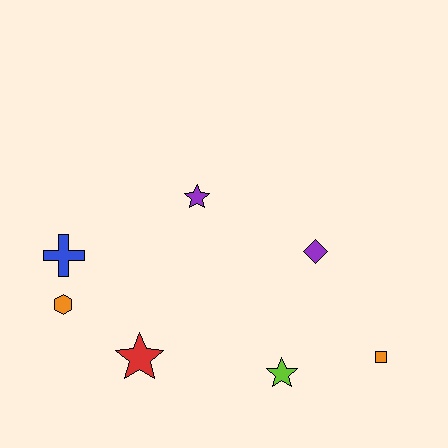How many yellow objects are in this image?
There are no yellow objects.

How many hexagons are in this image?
There is 1 hexagon.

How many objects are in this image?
There are 7 objects.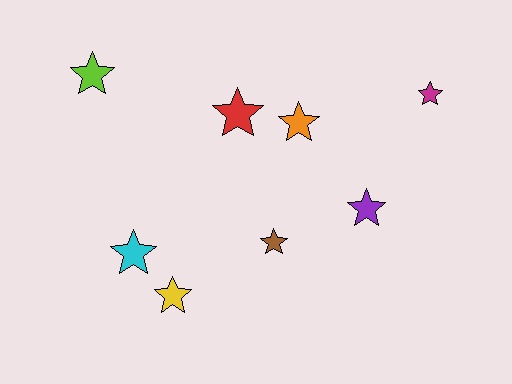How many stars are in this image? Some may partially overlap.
There are 8 stars.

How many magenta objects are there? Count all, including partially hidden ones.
There is 1 magenta object.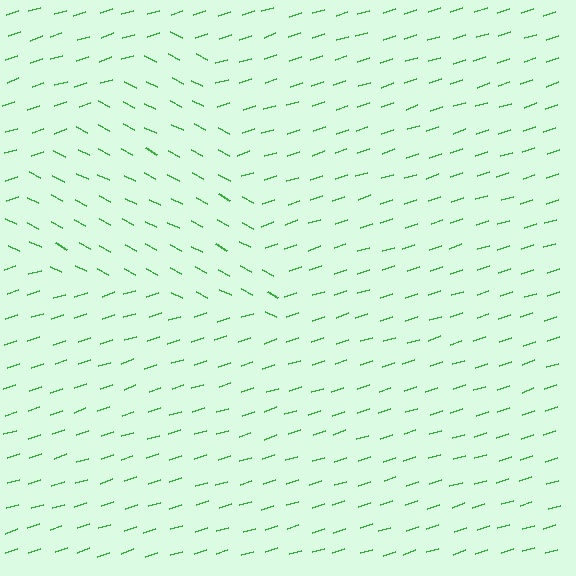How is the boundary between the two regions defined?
The boundary is defined purely by a change in line orientation (approximately 45 degrees difference). All lines are the same color and thickness.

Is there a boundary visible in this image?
Yes, there is a texture boundary formed by a change in line orientation.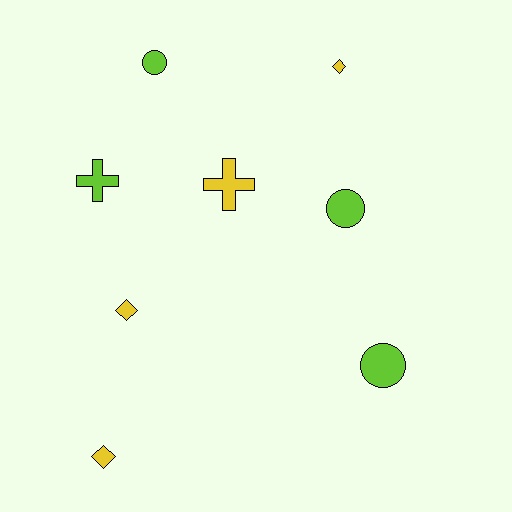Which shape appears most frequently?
Diamond, with 3 objects.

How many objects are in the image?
There are 8 objects.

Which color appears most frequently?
Yellow, with 4 objects.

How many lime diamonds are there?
There are no lime diamonds.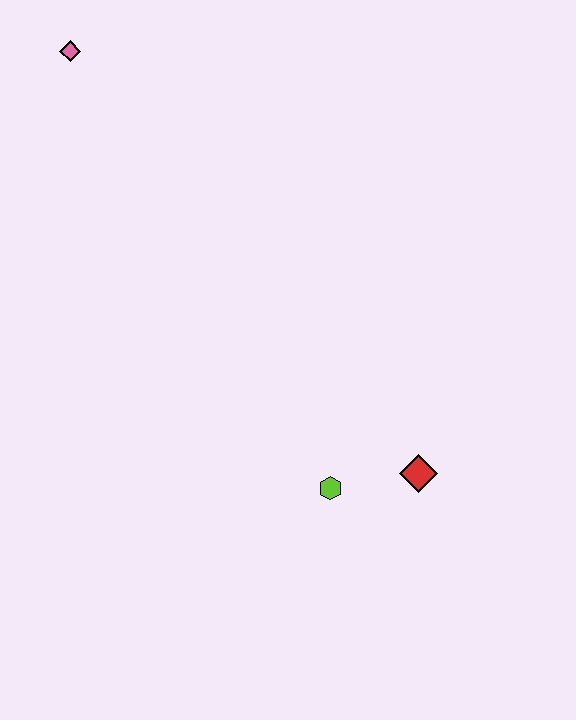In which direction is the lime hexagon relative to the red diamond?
The lime hexagon is to the left of the red diamond.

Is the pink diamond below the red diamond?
No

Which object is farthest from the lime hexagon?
The pink diamond is farthest from the lime hexagon.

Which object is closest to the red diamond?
The lime hexagon is closest to the red diamond.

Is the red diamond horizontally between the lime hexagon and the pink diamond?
No